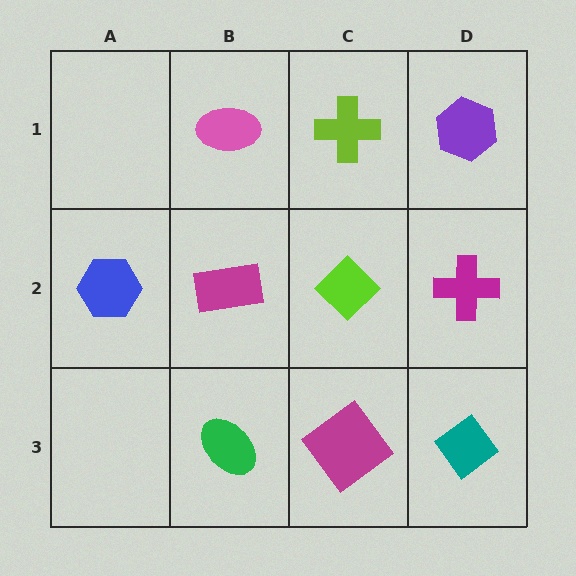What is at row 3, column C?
A magenta diamond.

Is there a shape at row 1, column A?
No, that cell is empty.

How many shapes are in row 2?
4 shapes.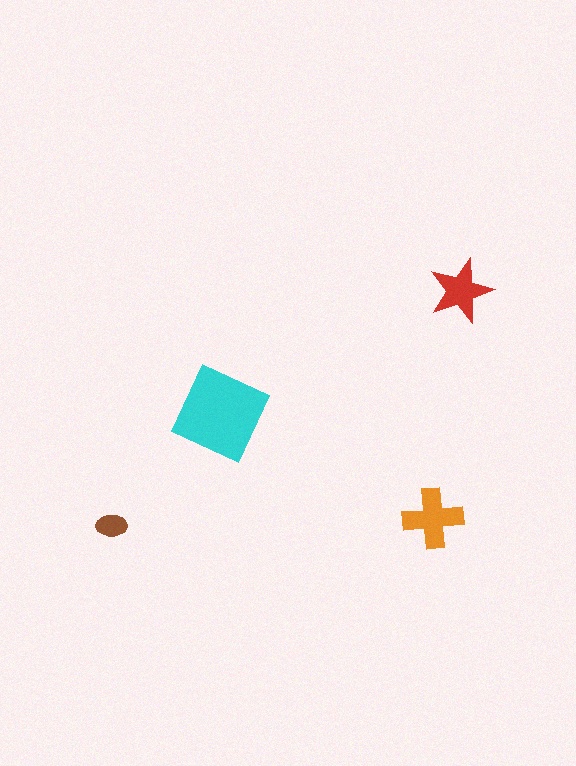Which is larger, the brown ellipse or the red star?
The red star.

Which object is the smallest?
The brown ellipse.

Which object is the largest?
The cyan square.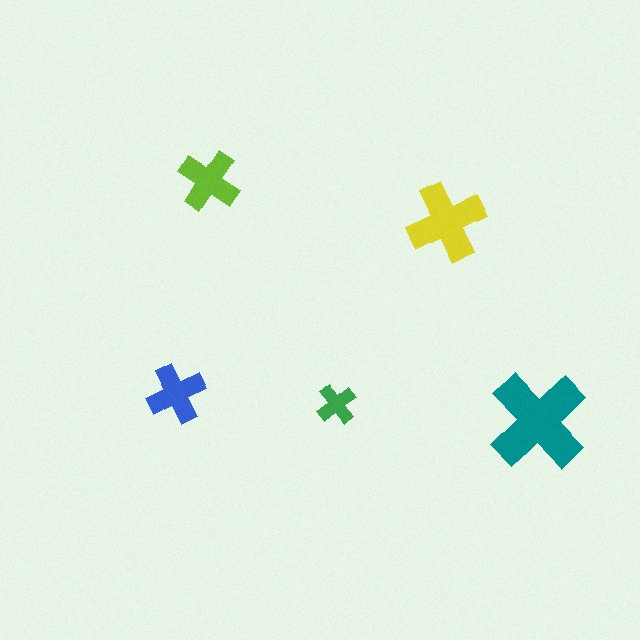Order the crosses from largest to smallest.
the teal one, the yellow one, the lime one, the blue one, the green one.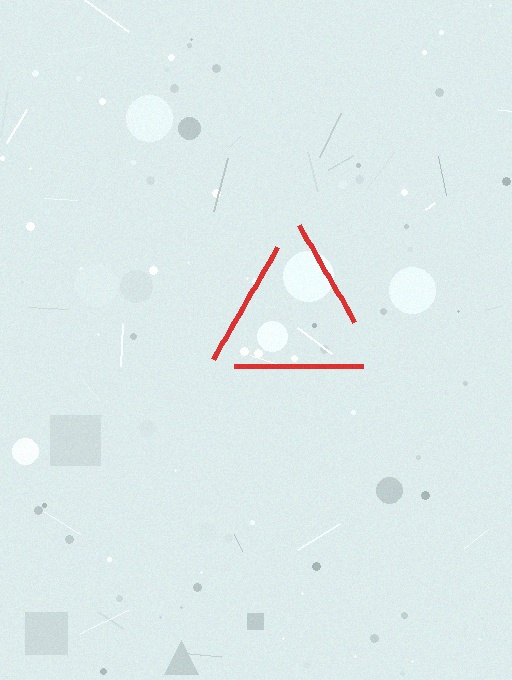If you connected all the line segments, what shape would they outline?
They would outline a triangle.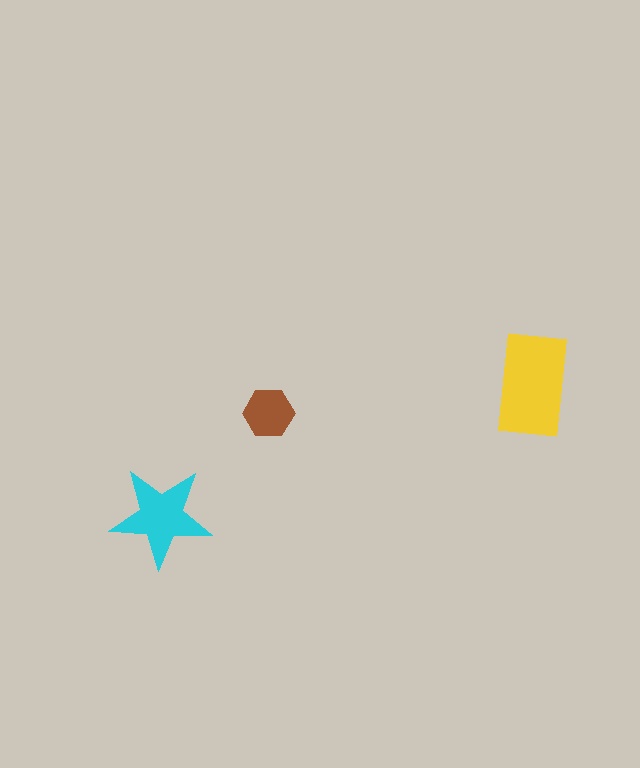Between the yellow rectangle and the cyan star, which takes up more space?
The yellow rectangle.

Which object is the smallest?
The brown hexagon.